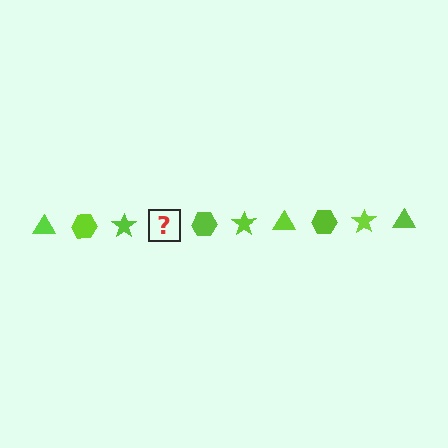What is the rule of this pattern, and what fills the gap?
The rule is that the pattern cycles through triangle, hexagon, star shapes in lime. The gap should be filled with a lime triangle.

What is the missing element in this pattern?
The missing element is a lime triangle.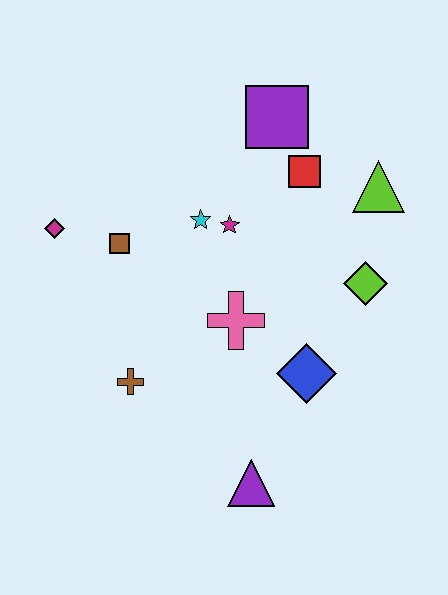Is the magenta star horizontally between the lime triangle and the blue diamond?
No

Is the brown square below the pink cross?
No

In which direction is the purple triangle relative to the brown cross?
The purple triangle is to the right of the brown cross.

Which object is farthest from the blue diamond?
The magenta diamond is farthest from the blue diamond.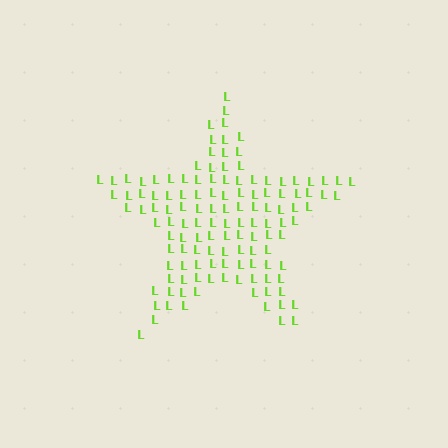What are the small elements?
The small elements are letter L's.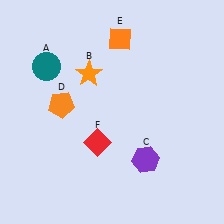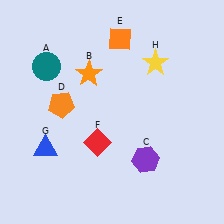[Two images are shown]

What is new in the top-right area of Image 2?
A yellow star (H) was added in the top-right area of Image 2.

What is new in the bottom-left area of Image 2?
A blue triangle (G) was added in the bottom-left area of Image 2.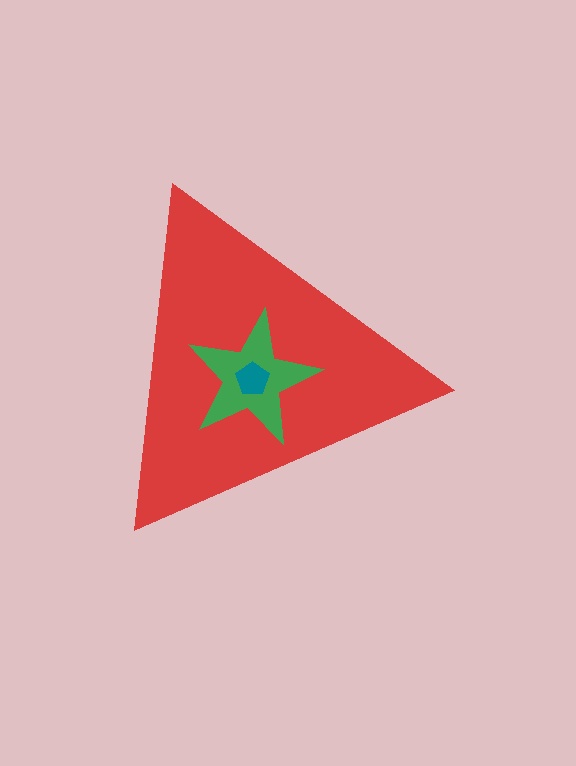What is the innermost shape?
The teal pentagon.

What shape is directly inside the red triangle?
The green star.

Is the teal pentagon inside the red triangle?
Yes.